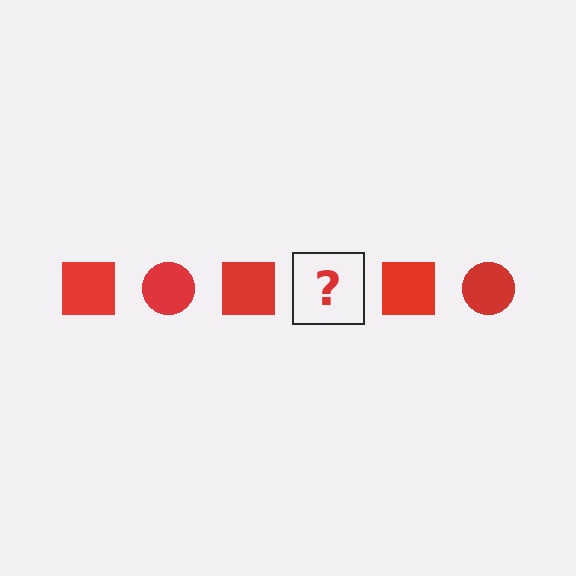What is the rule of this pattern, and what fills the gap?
The rule is that the pattern cycles through square, circle shapes in red. The gap should be filled with a red circle.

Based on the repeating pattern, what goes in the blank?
The blank should be a red circle.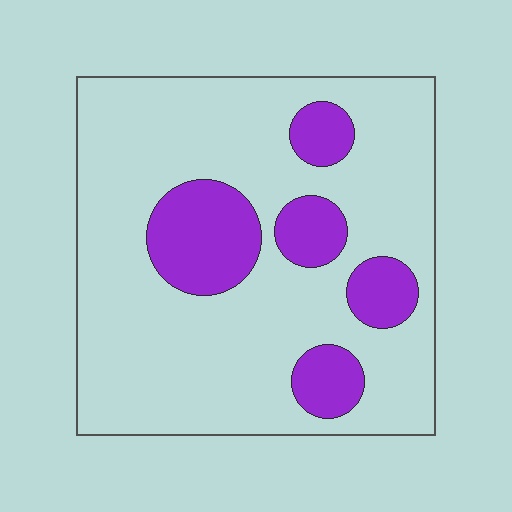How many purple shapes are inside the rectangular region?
5.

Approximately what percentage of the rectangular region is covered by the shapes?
Approximately 20%.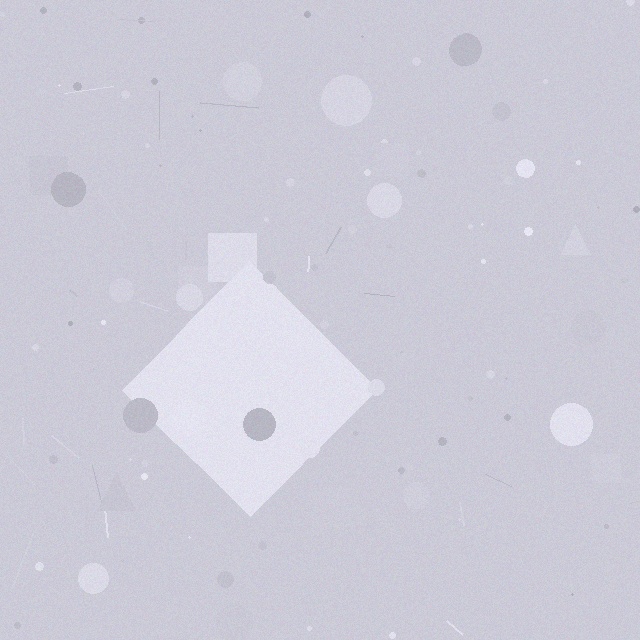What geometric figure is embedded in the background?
A diamond is embedded in the background.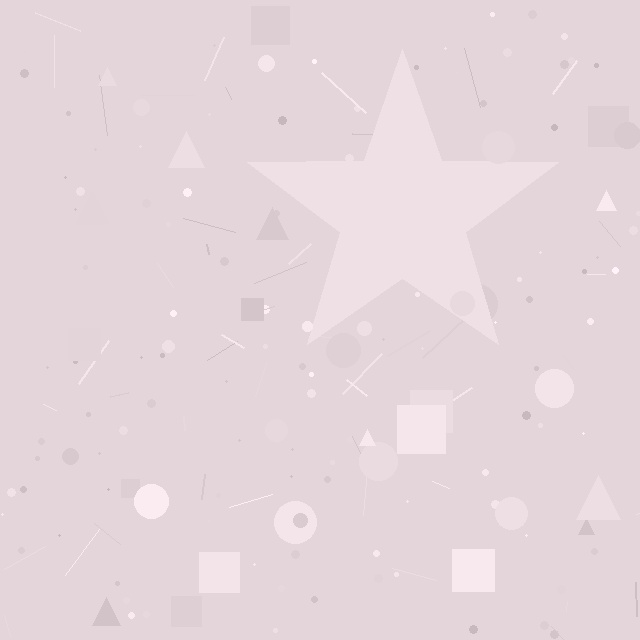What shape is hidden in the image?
A star is hidden in the image.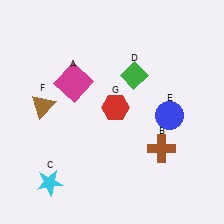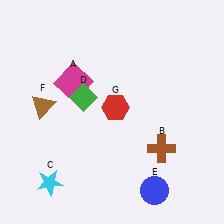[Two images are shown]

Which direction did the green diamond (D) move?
The green diamond (D) moved left.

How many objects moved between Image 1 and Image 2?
2 objects moved between the two images.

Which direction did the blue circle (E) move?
The blue circle (E) moved down.